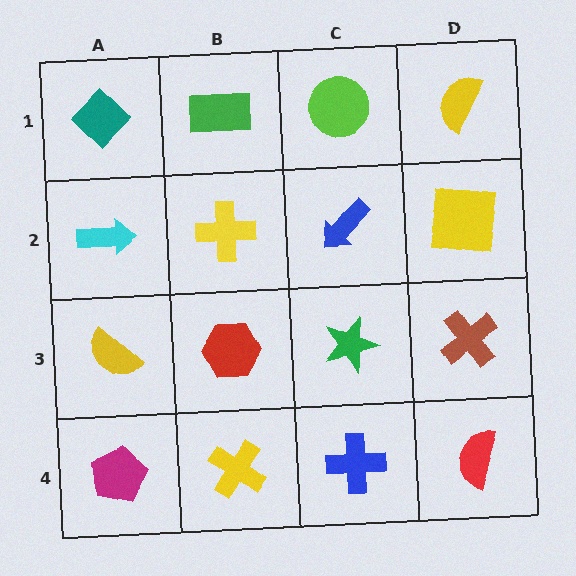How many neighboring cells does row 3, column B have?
4.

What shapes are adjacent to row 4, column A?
A yellow semicircle (row 3, column A), a yellow cross (row 4, column B).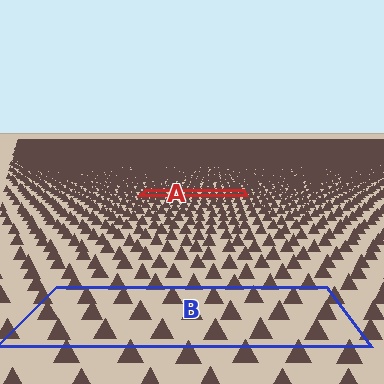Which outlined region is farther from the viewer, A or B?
Region A is farther from the viewer — the texture elements inside it appear smaller and more densely packed.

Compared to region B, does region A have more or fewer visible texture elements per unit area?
Region A has more texture elements per unit area — they are packed more densely because it is farther away.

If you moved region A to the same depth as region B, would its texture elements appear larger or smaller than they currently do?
They would appear larger. At a closer depth, the same texture elements are projected at a bigger on-screen size.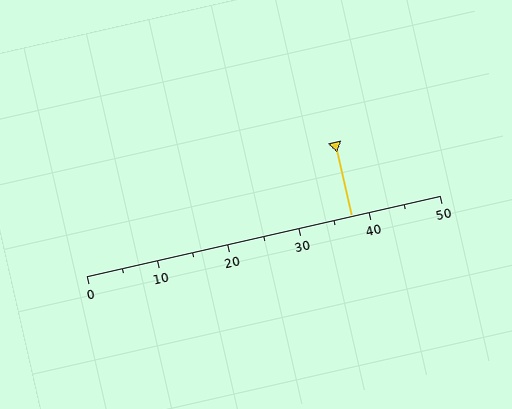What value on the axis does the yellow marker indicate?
The marker indicates approximately 37.5.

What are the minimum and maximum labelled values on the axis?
The axis runs from 0 to 50.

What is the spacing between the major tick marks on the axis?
The major ticks are spaced 10 apart.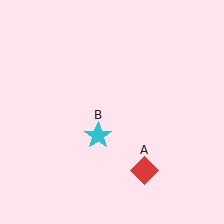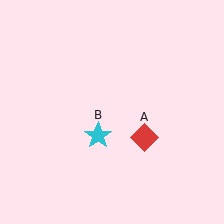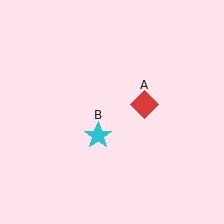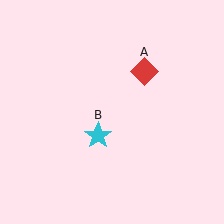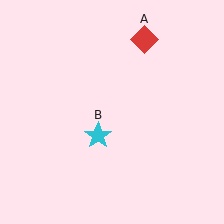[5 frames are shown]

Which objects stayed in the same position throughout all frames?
Cyan star (object B) remained stationary.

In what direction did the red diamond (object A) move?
The red diamond (object A) moved up.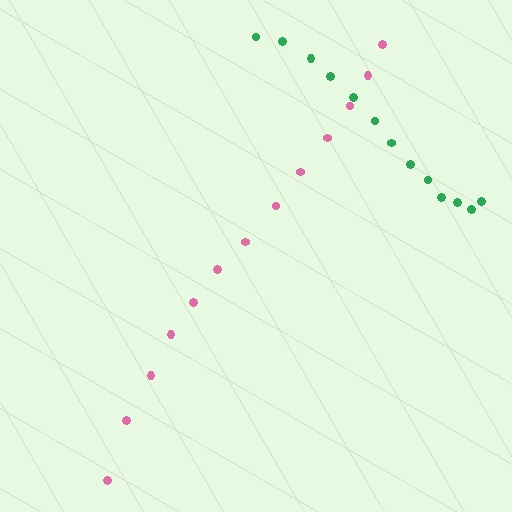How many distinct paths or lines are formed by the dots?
There are 2 distinct paths.